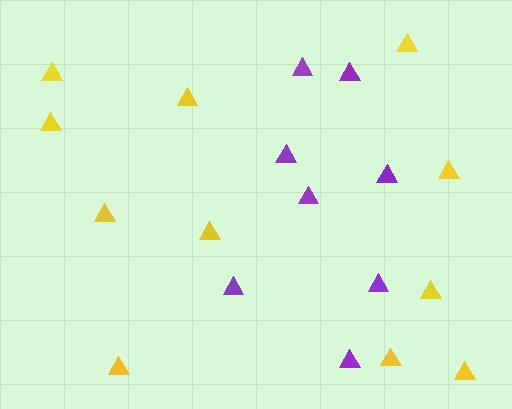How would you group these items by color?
There are 2 groups: one group of purple triangles (8) and one group of yellow triangles (11).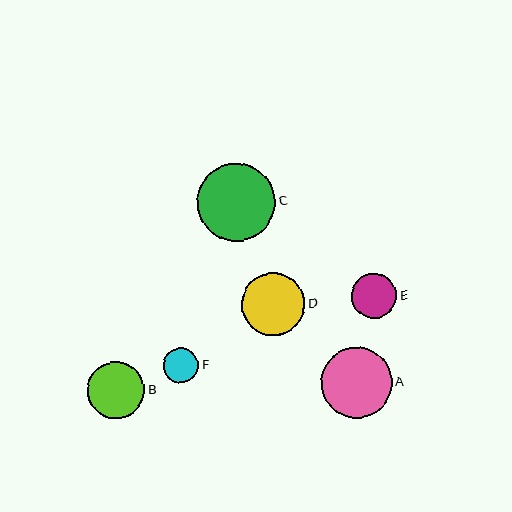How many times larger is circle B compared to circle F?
Circle B is approximately 1.7 times the size of circle F.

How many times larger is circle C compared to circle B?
Circle C is approximately 1.4 times the size of circle B.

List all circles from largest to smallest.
From largest to smallest: C, A, D, B, E, F.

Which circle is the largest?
Circle C is the largest with a size of approximately 78 pixels.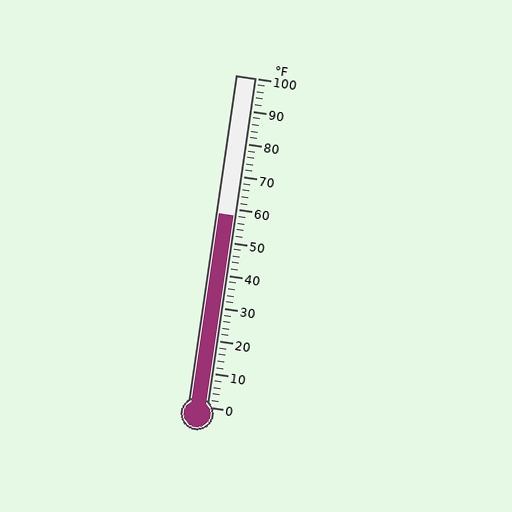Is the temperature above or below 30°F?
The temperature is above 30°F.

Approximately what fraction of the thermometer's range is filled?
The thermometer is filled to approximately 60% of its range.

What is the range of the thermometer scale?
The thermometer scale ranges from 0°F to 100°F.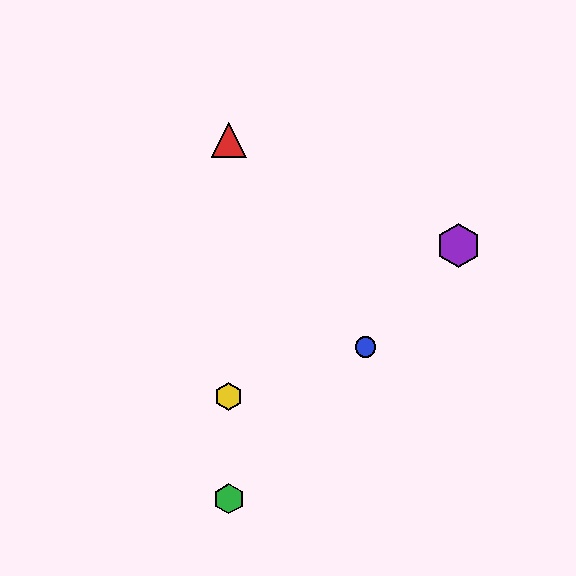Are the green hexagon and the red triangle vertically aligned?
Yes, both are at x≈229.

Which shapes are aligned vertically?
The red triangle, the green hexagon, the yellow hexagon are aligned vertically.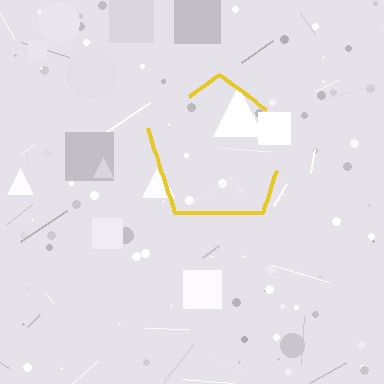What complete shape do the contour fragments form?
The contour fragments form a pentagon.